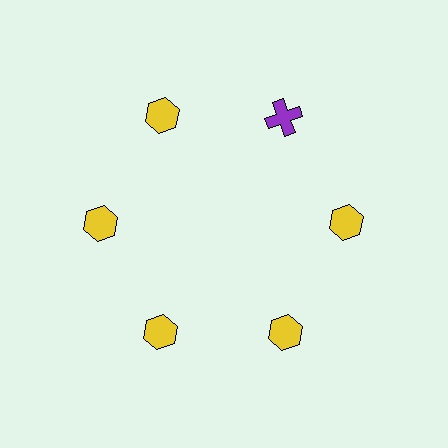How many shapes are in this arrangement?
There are 6 shapes arranged in a ring pattern.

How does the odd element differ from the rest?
It differs in both color (purple instead of yellow) and shape (cross instead of hexagon).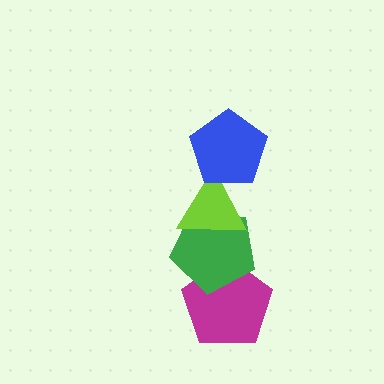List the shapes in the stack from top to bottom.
From top to bottom: the blue pentagon, the lime triangle, the green pentagon, the magenta pentagon.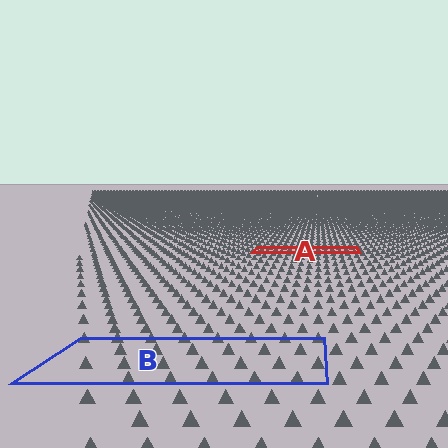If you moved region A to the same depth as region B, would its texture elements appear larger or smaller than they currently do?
They would appear larger. At a closer depth, the same texture elements are projected at a bigger on-screen size.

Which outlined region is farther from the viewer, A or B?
Region A is farther from the viewer — the texture elements inside it appear smaller and more densely packed.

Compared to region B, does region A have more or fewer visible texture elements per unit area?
Region A has more texture elements per unit area — they are packed more densely because it is farther away.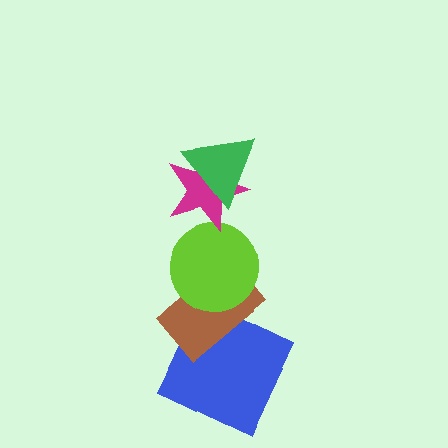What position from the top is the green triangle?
The green triangle is 1st from the top.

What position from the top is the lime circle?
The lime circle is 3rd from the top.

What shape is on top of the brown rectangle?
The lime circle is on top of the brown rectangle.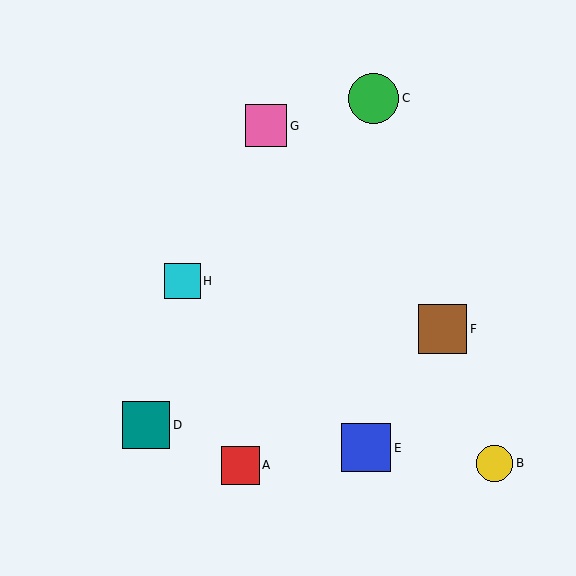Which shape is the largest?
The green circle (labeled C) is the largest.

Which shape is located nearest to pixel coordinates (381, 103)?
The green circle (labeled C) at (374, 98) is nearest to that location.